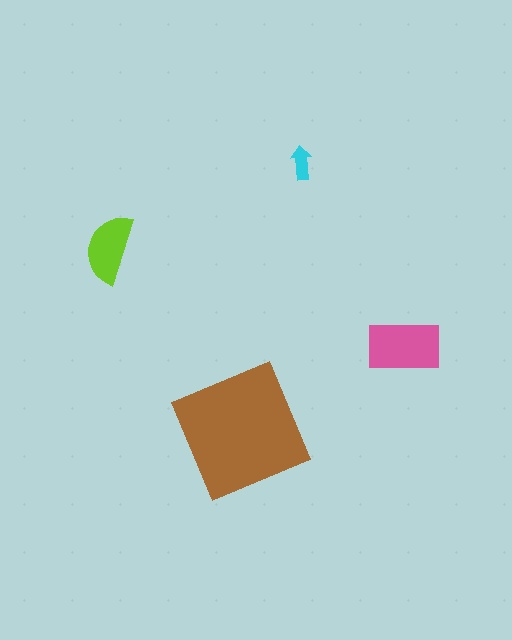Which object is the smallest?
The cyan arrow.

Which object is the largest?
The brown square.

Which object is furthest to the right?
The pink rectangle is rightmost.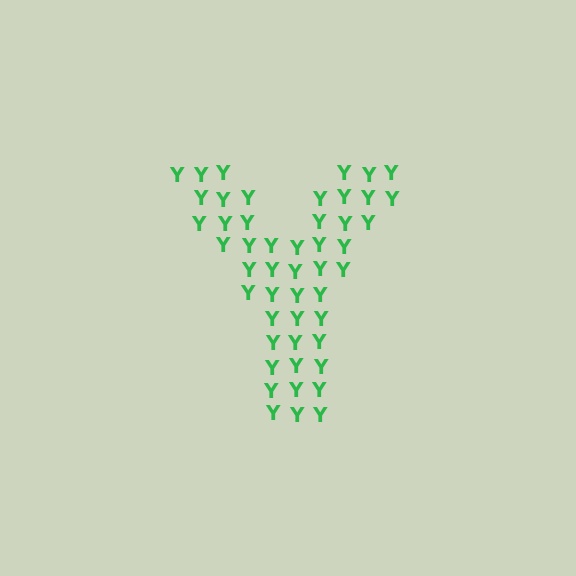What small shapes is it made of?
It is made of small letter Y's.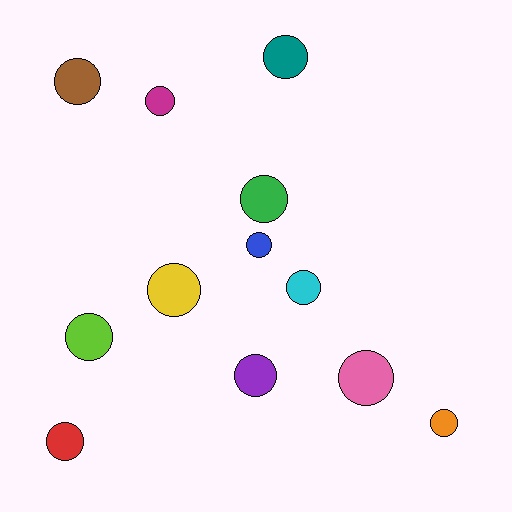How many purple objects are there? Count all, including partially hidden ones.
There is 1 purple object.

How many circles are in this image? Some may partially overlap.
There are 12 circles.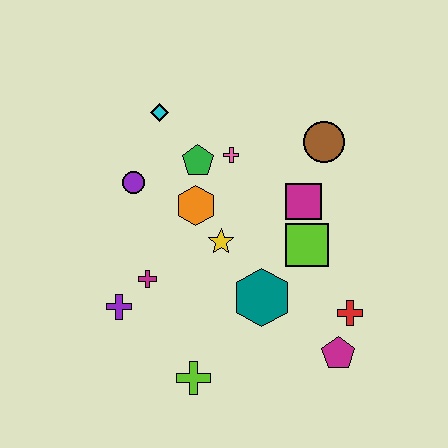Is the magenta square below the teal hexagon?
No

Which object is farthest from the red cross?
The cyan diamond is farthest from the red cross.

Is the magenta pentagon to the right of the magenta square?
Yes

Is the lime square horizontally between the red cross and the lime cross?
Yes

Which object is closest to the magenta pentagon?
The red cross is closest to the magenta pentagon.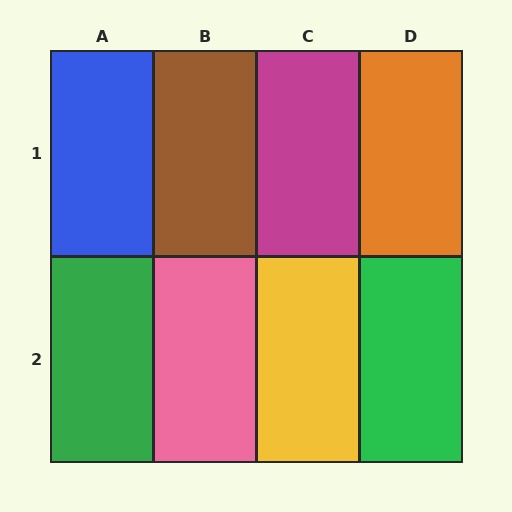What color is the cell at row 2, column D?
Green.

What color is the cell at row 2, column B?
Pink.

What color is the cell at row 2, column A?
Green.